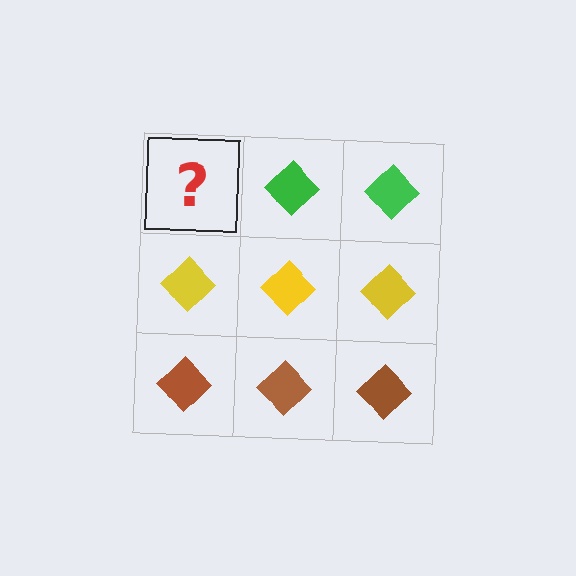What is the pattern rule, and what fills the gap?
The rule is that each row has a consistent color. The gap should be filled with a green diamond.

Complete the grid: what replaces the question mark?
The question mark should be replaced with a green diamond.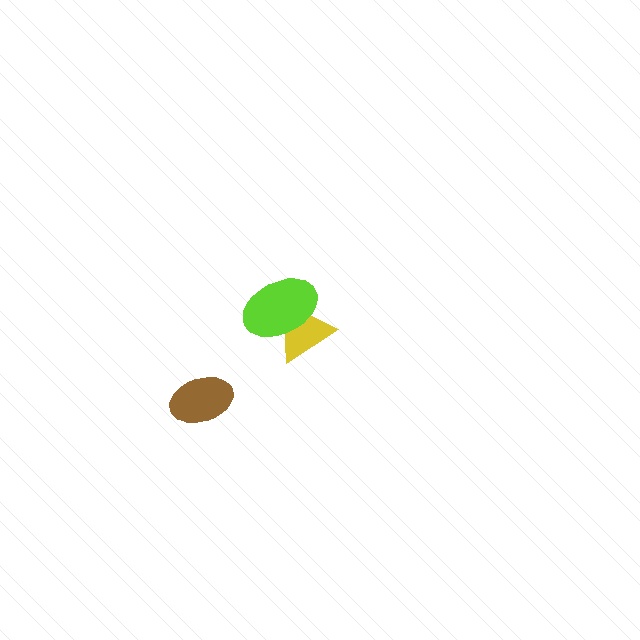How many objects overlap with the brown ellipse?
0 objects overlap with the brown ellipse.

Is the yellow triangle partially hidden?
Yes, it is partially covered by another shape.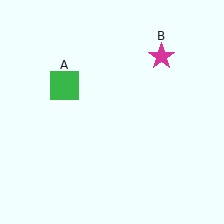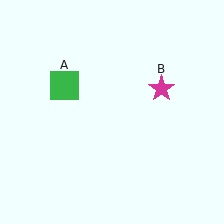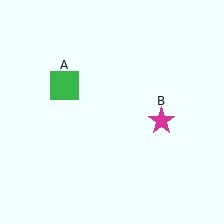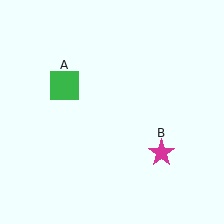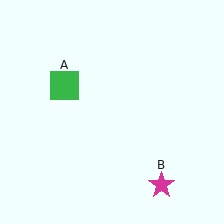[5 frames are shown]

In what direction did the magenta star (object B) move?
The magenta star (object B) moved down.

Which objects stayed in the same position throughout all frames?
Green square (object A) remained stationary.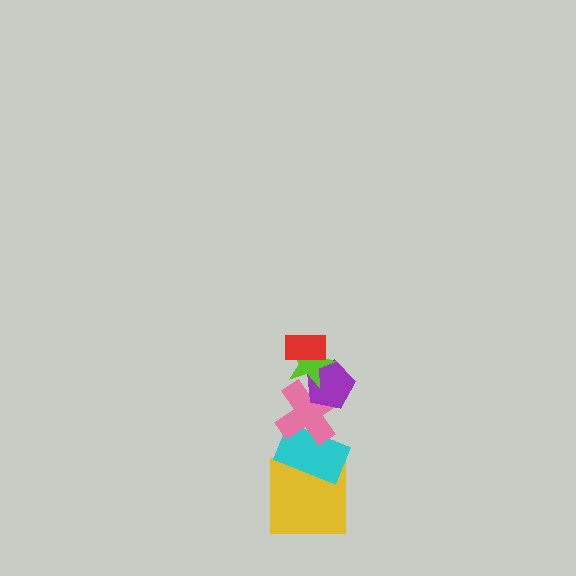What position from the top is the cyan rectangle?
The cyan rectangle is 5th from the top.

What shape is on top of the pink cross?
The purple pentagon is on top of the pink cross.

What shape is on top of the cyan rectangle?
The pink cross is on top of the cyan rectangle.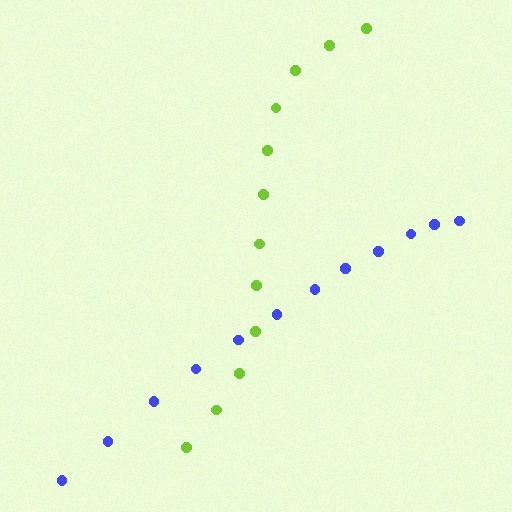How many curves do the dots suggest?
There are 2 distinct paths.